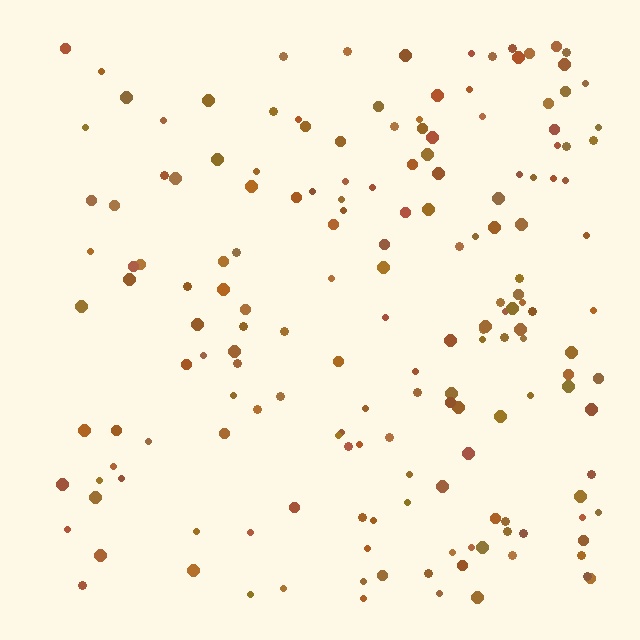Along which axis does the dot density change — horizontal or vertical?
Horizontal.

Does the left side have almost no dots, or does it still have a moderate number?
Still a moderate number, just noticeably fewer than the right.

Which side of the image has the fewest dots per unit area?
The left.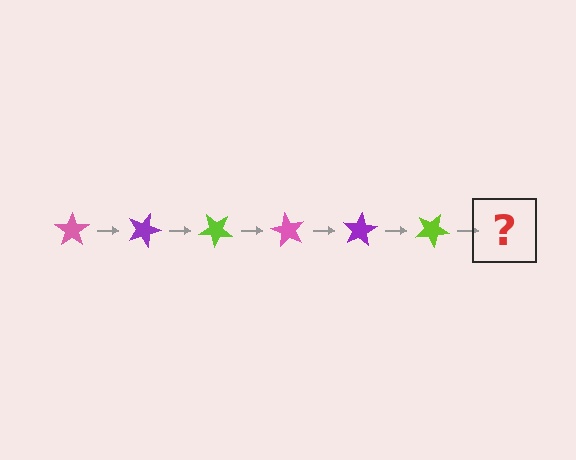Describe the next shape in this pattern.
It should be a pink star, rotated 120 degrees from the start.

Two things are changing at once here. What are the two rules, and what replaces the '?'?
The two rules are that it rotates 20 degrees each step and the color cycles through pink, purple, and lime. The '?' should be a pink star, rotated 120 degrees from the start.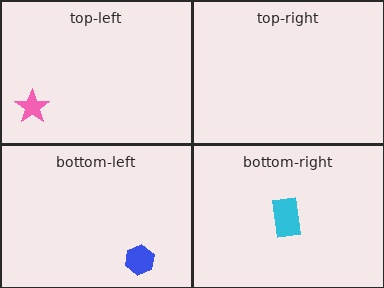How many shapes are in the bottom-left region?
1.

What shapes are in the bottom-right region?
The cyan rectangle.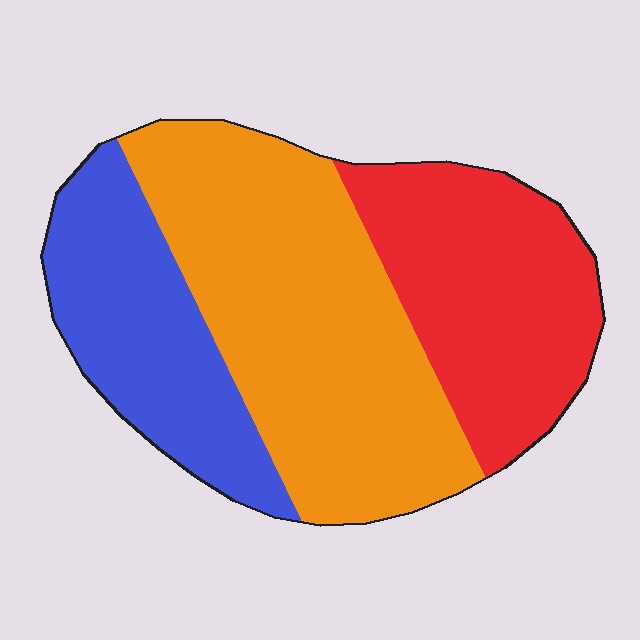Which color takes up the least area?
Blue, at roughly 25%.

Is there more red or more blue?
Red.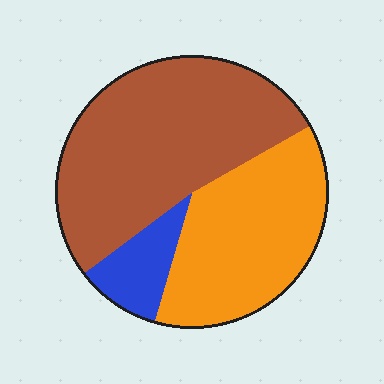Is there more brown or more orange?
Brown.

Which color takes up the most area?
Brown, at roughly 50%.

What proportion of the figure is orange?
Orange covers about 35% of the figure.